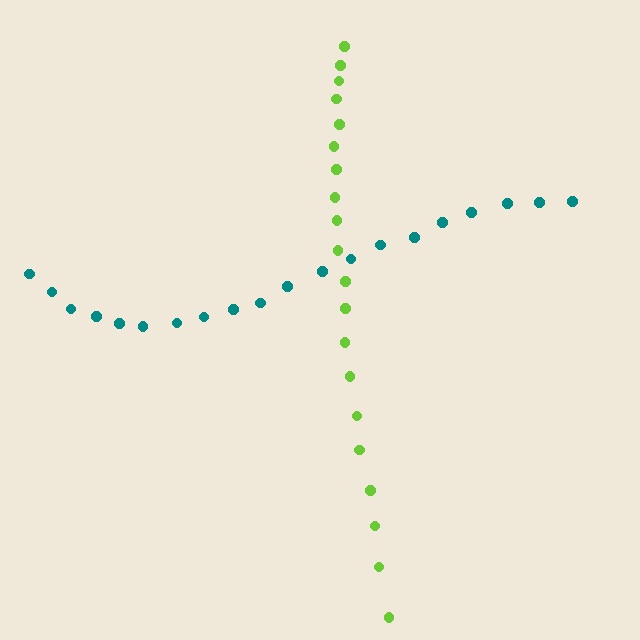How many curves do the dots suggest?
There are 2 distinct paths.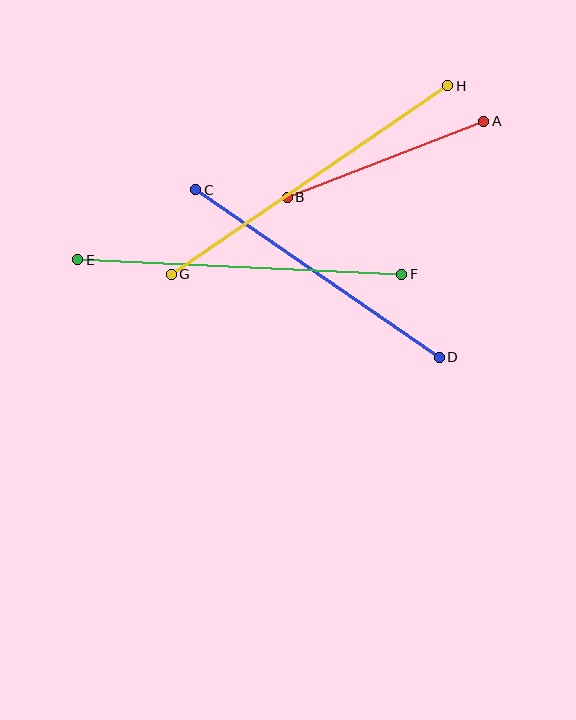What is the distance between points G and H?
The distance is approximately 335 pixels.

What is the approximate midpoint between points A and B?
The midpoint is at approximately (385, 159) pixels.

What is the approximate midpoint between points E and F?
The midpoint is at approximately (240, 267) pixels.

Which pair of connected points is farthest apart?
Points G and H are farthest apart.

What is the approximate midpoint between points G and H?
The midpoint is at approximately (309, 180) pixels.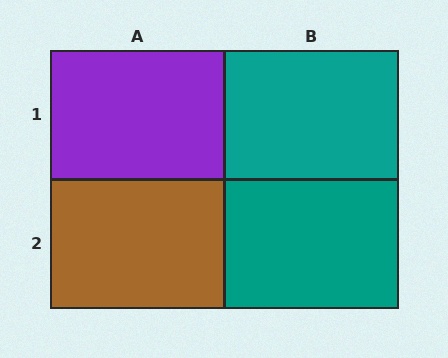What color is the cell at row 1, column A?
Purple.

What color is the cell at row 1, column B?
Teal.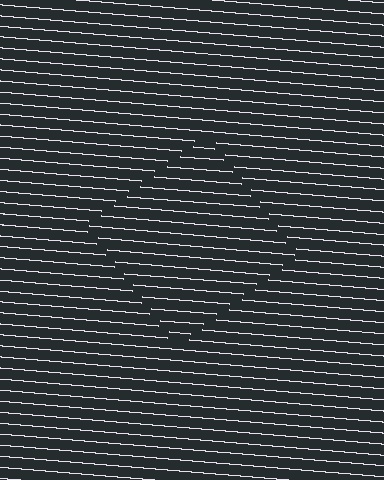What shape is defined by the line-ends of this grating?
An illusory square. The interior of the shape contains the same grating, shifted by half a period — the contour is defined by the phase discontinuity where line-ends from the inner and outer gratings abut.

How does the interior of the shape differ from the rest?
The interior of the shape contains the same grating, shifted by half a period — the contour is defined by the phase discontinuity where line-ends from the inner and outer gratings abut.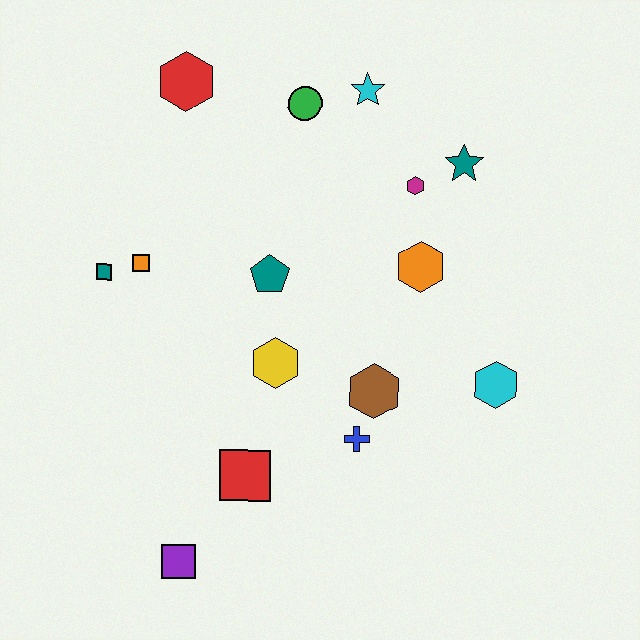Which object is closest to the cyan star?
The green circle is closest to the cyan star.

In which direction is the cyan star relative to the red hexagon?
The cyan star is to the right of the red hexagon.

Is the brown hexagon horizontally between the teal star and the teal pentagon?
Yes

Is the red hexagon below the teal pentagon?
No